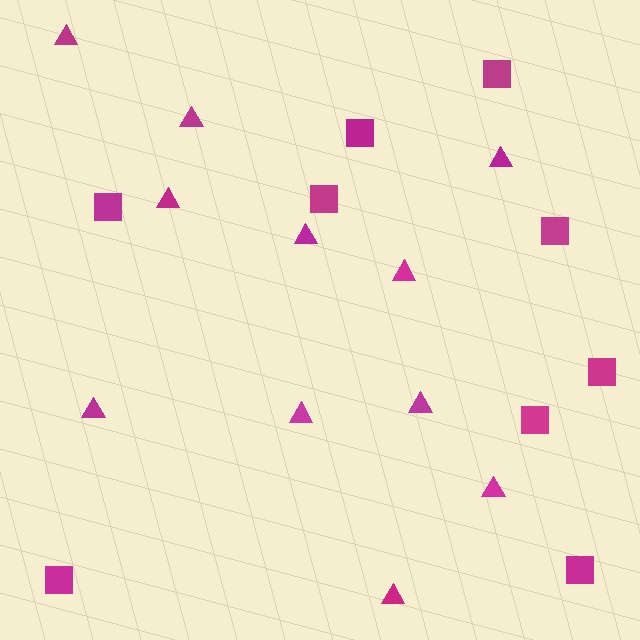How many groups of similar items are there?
There are 2 groups: one group of triangles (11) and one group of squares (9).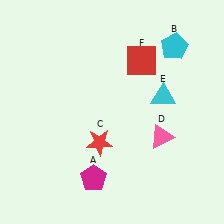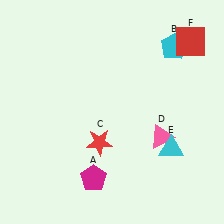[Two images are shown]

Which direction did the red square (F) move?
The red square (F) moved right.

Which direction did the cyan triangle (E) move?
The cyan triangle (E) moved down.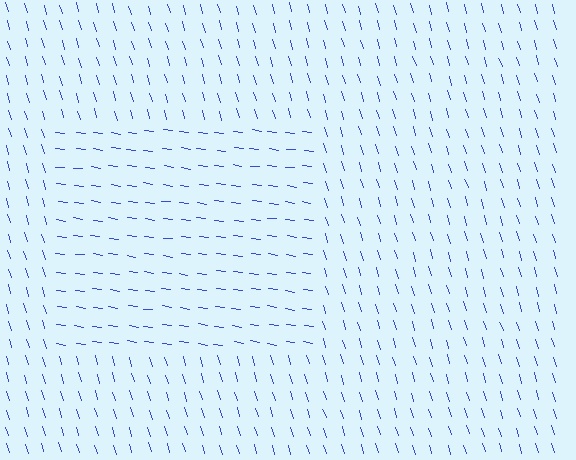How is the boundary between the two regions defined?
The boundary is defined purely by a change in line orientation (approximately 65 degrees difference). All lines are the same color and thickness.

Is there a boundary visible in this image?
Yes, there is a texture boundary formed by a change in line orientation.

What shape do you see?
I see a rectangle.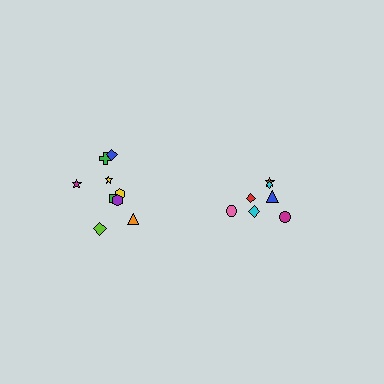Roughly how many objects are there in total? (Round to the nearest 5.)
Roughly 15 objects in total.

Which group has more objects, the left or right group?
The left group.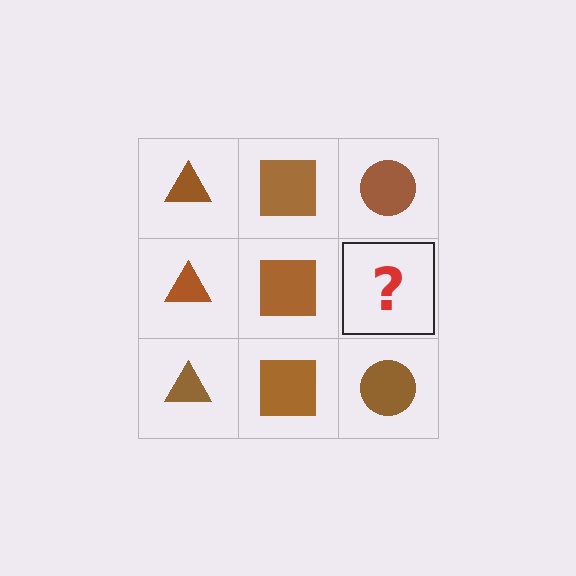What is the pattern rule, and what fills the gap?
The rule is that each column has a consistent shape. The gap should be filled with a brown circle.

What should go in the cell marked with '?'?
The missing cell should contain a brown circle.